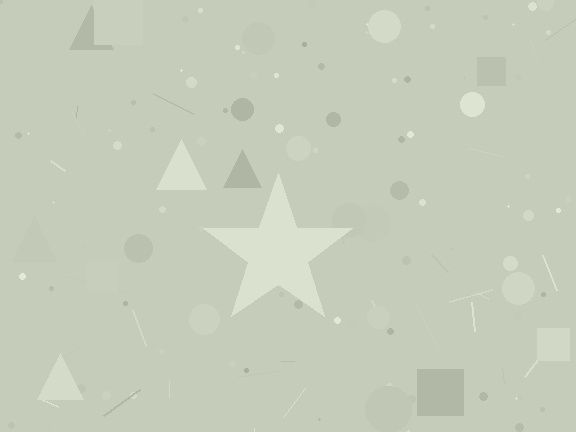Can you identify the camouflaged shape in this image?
The camouflaged shape is a star.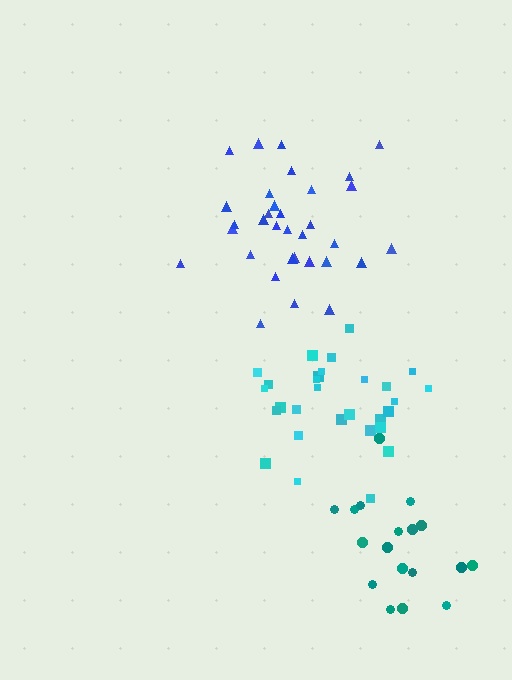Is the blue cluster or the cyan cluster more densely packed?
Cyan.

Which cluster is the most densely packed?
Cyan.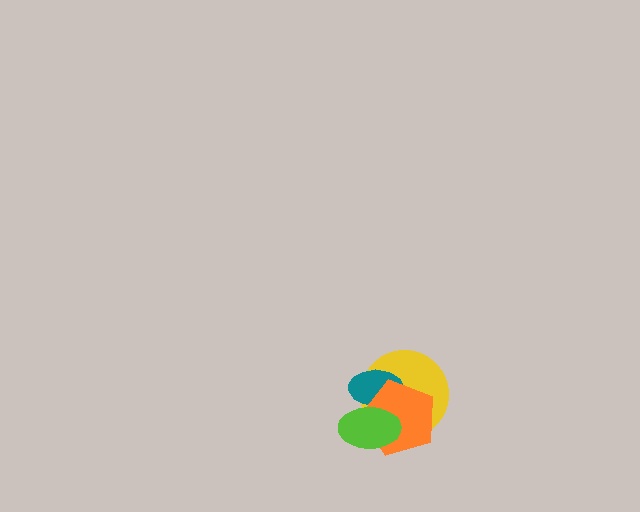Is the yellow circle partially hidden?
Yes, it is partially covered by another shape.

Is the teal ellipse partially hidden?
Yes, it is partially covered by another shape.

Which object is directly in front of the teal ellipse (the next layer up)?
The orange pentagon is directly in front of the teal ellipse.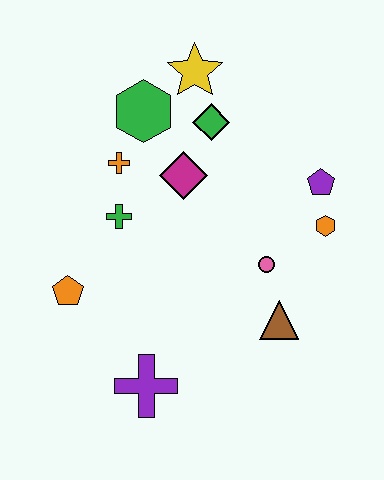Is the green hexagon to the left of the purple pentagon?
Yes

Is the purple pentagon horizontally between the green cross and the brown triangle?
No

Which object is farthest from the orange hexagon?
The orange pentagon is farthest from the orange hexagon.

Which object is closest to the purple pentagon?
The orange hexagon is closest to the purple pentagon.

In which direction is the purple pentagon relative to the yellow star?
The purple pentagon is to the right of the yellow star.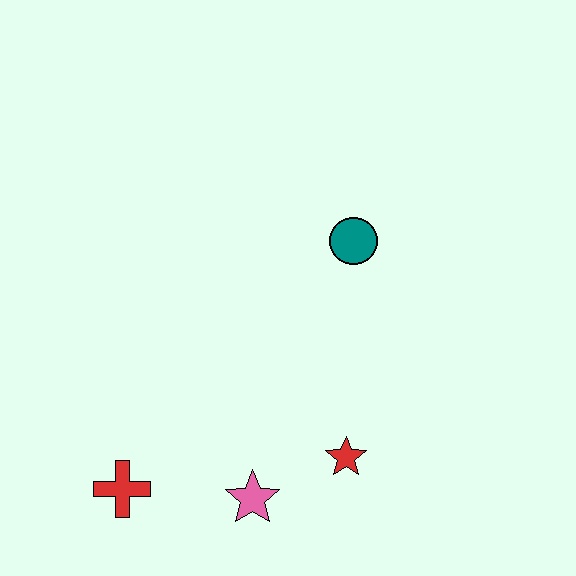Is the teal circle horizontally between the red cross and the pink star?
No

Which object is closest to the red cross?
The pink star is closest to the red cross.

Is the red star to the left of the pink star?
No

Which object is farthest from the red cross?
The teal circle is farthest from the red cross.